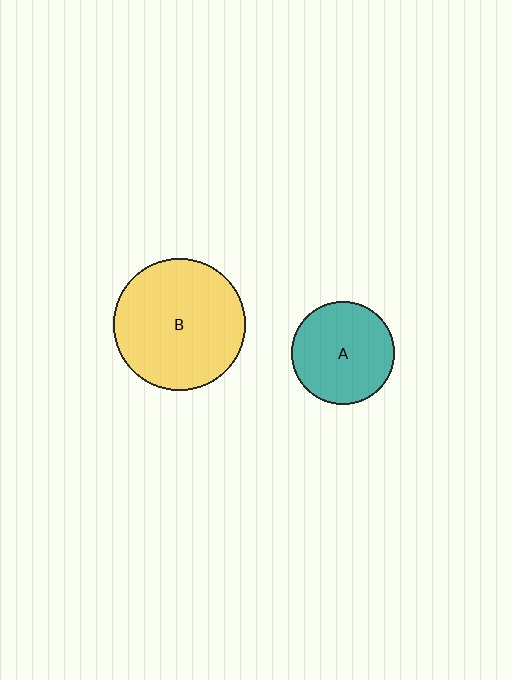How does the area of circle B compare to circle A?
Approximately 1.6 times.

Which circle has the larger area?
Circle B (yellow).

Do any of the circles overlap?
No, none of the circles overlap.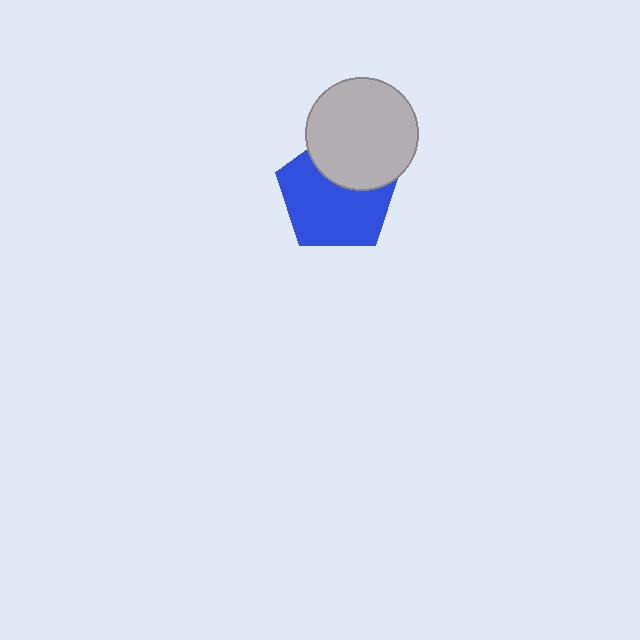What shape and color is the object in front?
The object in front is a light gray circle.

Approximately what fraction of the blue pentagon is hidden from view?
Roughly 33% of the blue pentagon is hidden behind the light gray circle.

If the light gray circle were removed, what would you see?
You would see the complete blue pentagon.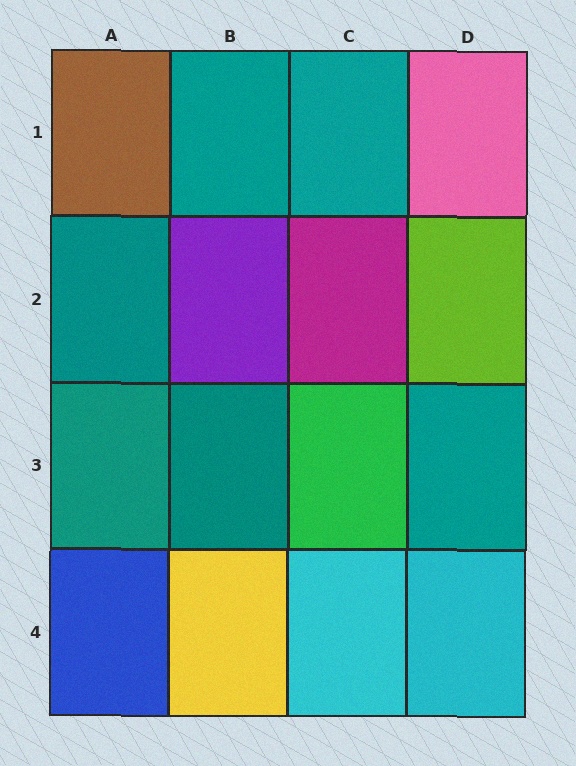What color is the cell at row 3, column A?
Teal.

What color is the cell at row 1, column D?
Pink.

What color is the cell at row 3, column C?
Green.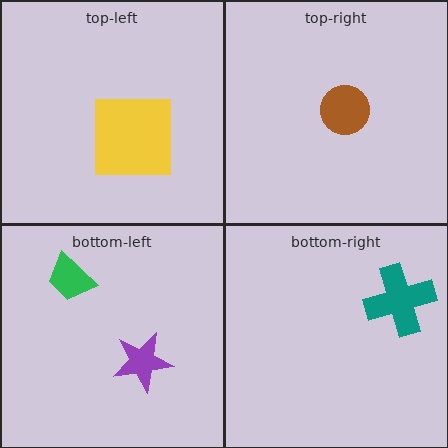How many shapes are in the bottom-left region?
2.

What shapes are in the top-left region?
The yellow square.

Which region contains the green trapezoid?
The bottom-left region.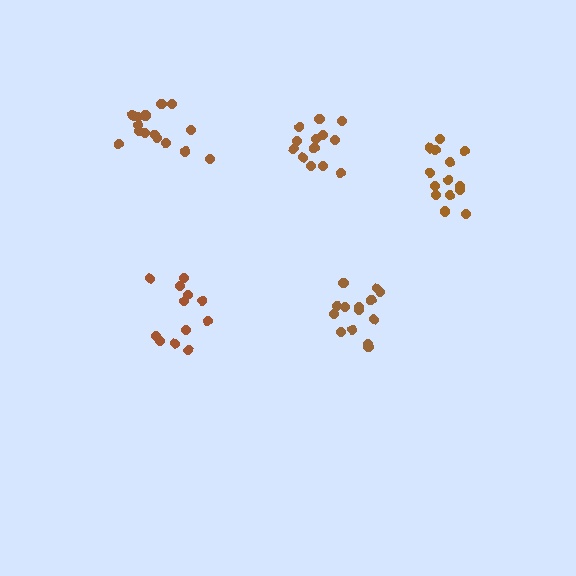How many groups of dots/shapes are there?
There are 5 groups.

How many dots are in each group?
Group 1: 16 dots, Group 2: 14 dots, Group 3: 12 dots, Group 4: 13 dots, Group 5: 14 dots (69 total).